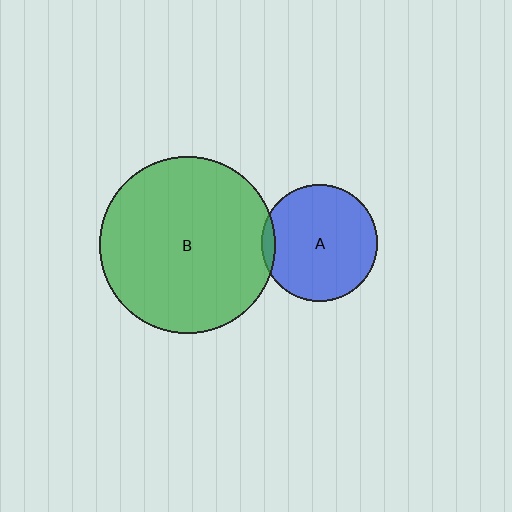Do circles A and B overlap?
Yes.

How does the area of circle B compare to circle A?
Approximately 2.3 times.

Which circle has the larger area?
Circle B (green).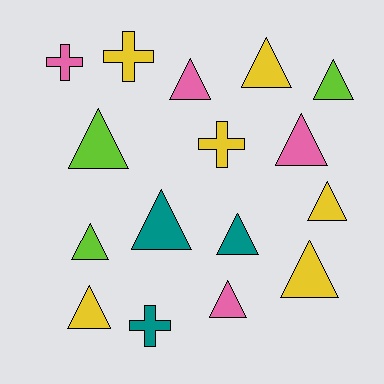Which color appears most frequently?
Yellow, with 6 objects.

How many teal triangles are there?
There are 2 teal triangles.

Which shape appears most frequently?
Triangle, with 12 objects.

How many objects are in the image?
There are 16 objects.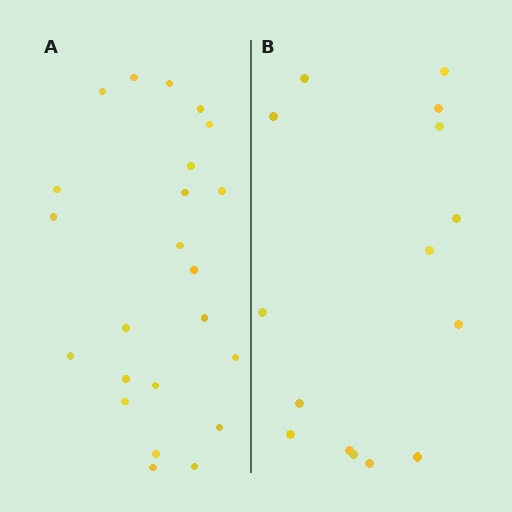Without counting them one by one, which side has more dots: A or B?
Region A (the left region) has more dots.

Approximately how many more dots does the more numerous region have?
Region A has roughly 8 or so more dots than region B.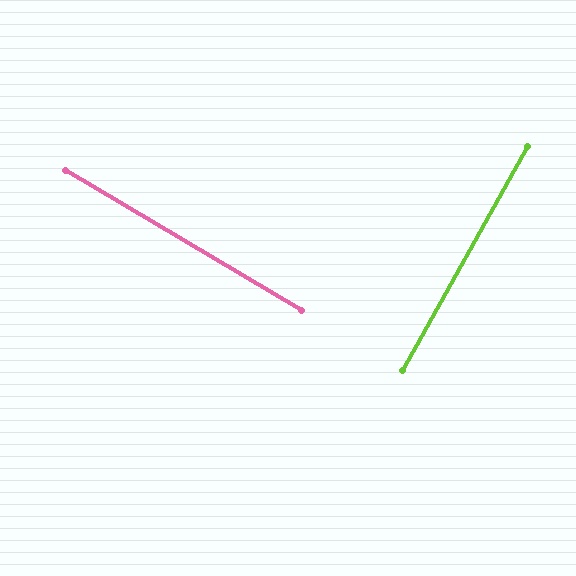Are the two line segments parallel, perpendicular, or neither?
Perpendicular — they meet at approximately 88°.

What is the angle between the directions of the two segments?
Approximately 88 degrees.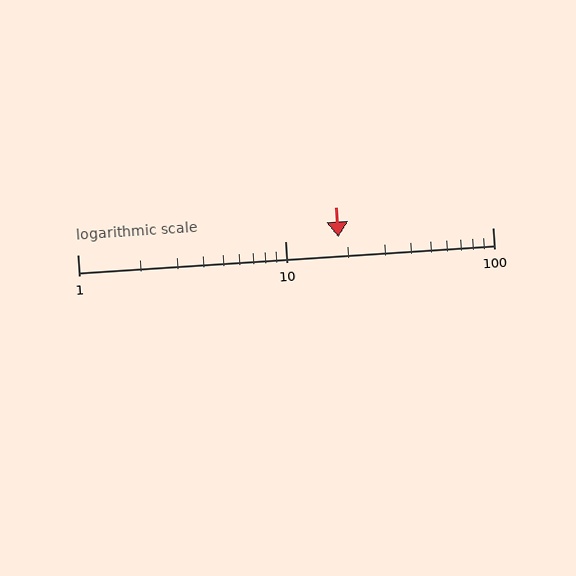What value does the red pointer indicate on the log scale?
The pointer indicates approximately 18.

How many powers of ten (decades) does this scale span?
The scale spans 2 decades, from 1 to 100.